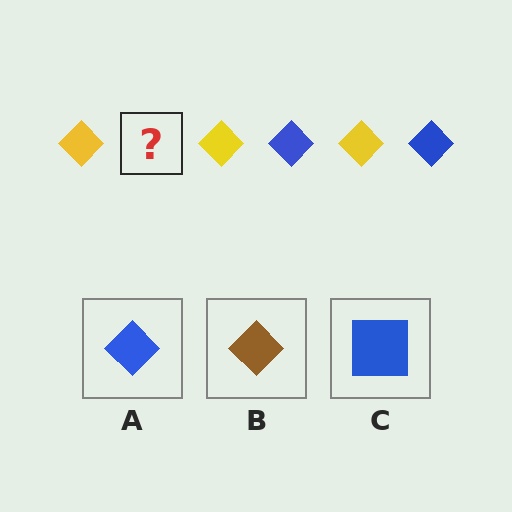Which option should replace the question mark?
Option A.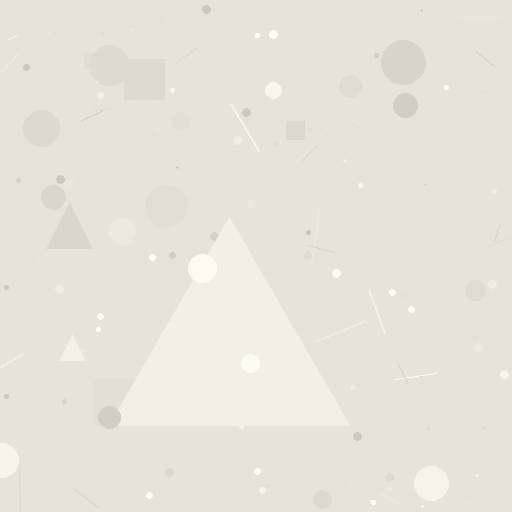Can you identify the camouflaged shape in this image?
The camouflaged shape is a triangle.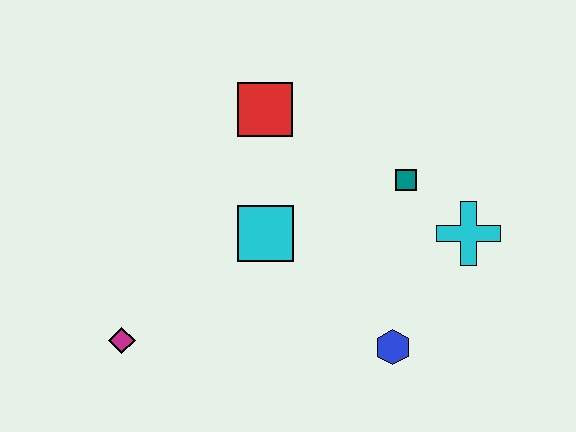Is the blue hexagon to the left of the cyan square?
No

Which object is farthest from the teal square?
The magenta diamond is farthest from the teal square.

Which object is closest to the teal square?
The cyan cross is closest to the teal square.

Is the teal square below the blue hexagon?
No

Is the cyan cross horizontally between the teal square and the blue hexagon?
No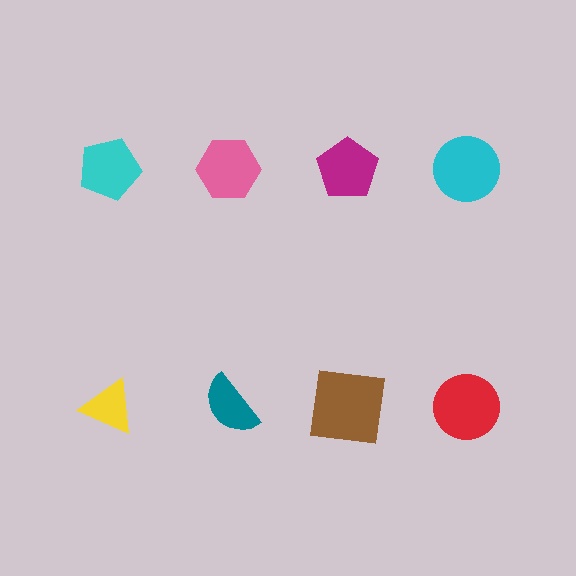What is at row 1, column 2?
A pink hexagon.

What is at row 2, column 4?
A red circle.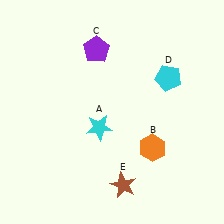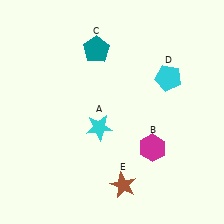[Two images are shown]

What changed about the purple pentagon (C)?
In Image 1, C is purple. In Image 2, it changed to teal.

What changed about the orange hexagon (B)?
In Image 1, B is orange. In Image 2, it changed to magenta.